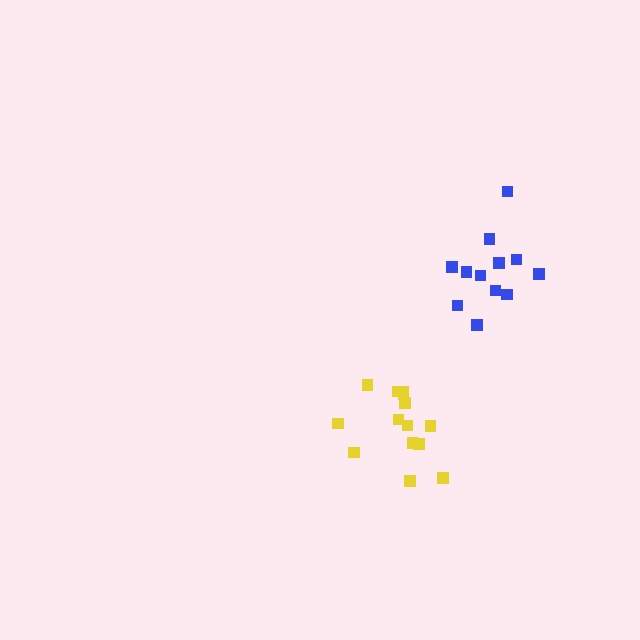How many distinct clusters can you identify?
There are 2 distinct clusters.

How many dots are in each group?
Group 1: 12 dots, Group 2: 14 dots (26 total).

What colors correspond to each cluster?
The clusters are colored: blue, yellow.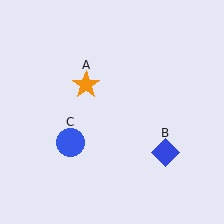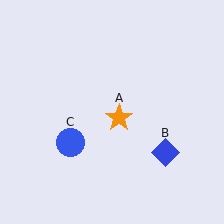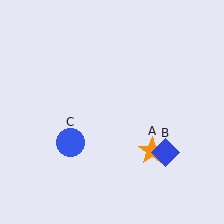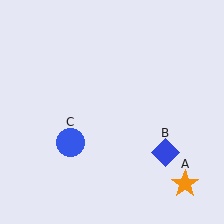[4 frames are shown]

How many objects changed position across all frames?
1 object changed position: orange star (object A).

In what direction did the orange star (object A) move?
The orange star (object A) moved down and to the right.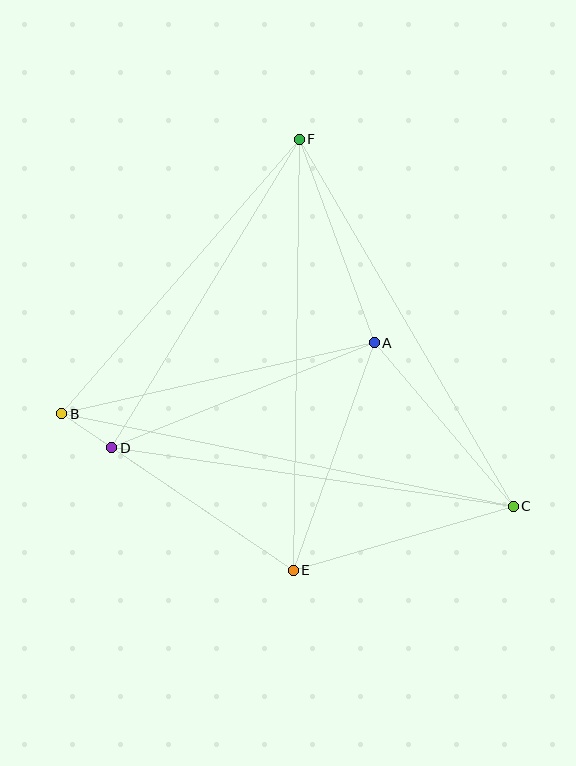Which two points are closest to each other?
Points B and D are closest to each other.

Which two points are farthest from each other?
Points B and C are farthest from each other.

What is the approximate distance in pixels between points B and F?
The distance between B and F is approximately 364 pixels.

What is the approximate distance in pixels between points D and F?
The distance between D and F is approximately 361 pixels.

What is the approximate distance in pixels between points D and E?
The distance between D and E is approximately 219 pixels.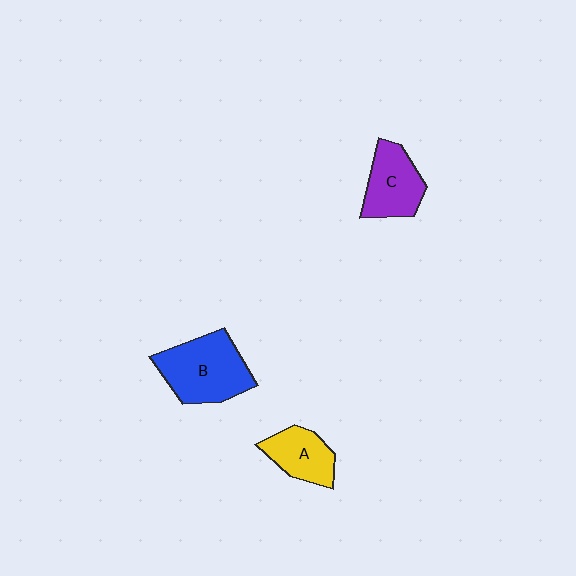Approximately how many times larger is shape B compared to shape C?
Approximately 1.4 times.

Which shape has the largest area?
Shape B (blue).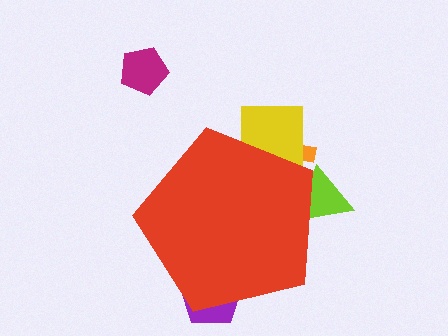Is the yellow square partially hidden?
Yes, the yellow square is partially hidden behind the red pentagon.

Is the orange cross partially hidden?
Yes, the orange cross is partially hidden behind the red pentagon.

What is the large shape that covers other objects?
A red pentagon.